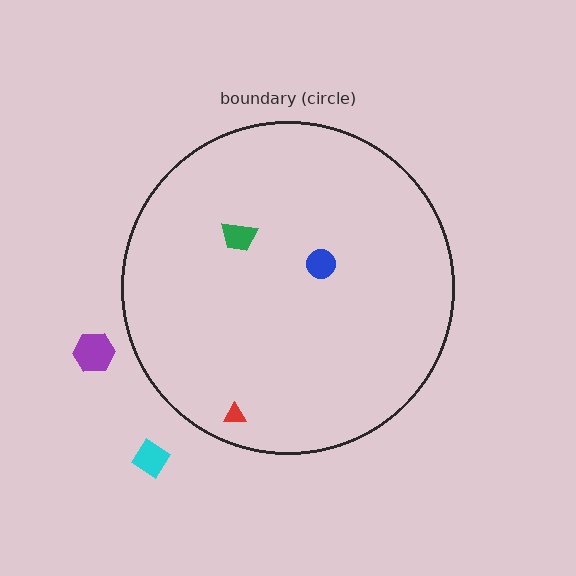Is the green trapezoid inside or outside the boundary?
Inside.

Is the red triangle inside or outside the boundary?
Inside.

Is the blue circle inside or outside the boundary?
Inside.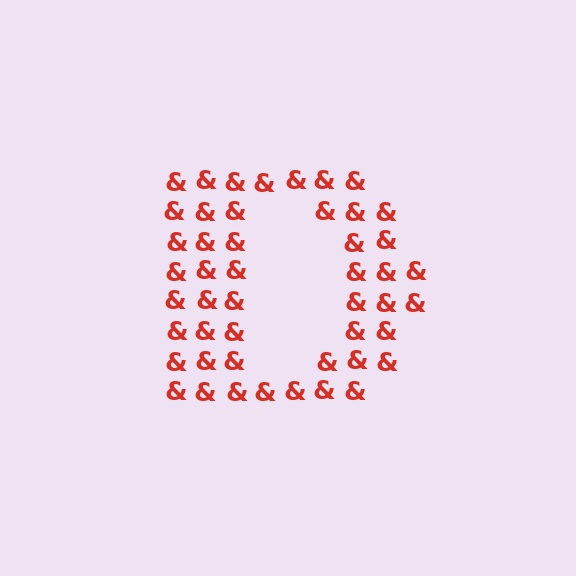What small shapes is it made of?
It is made of small ampersands.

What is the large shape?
The large shape is the letter D.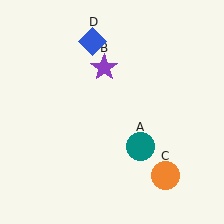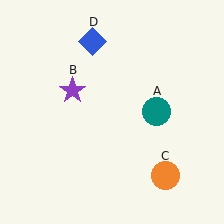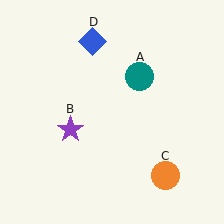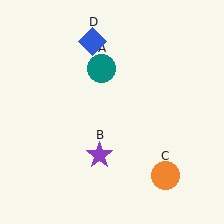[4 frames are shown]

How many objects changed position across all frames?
2 objects changed position: teal circle (object A), purple star (object B).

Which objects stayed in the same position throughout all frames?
Orange circle (object C) and blue diamond (object D) remained stationary.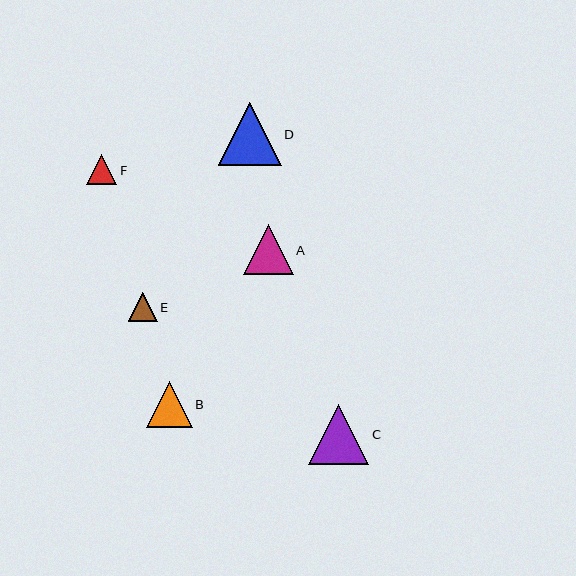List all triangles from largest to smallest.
From largest to smallest: D, C, A, B, F, E.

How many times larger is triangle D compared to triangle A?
Triangle D is approximately 1.3 times the size of triangle A.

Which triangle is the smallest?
Triangle E is the smallest with a size of approximately 29 pixels.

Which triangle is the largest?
Triangle D is the largest with a size of approximately 63 pixels.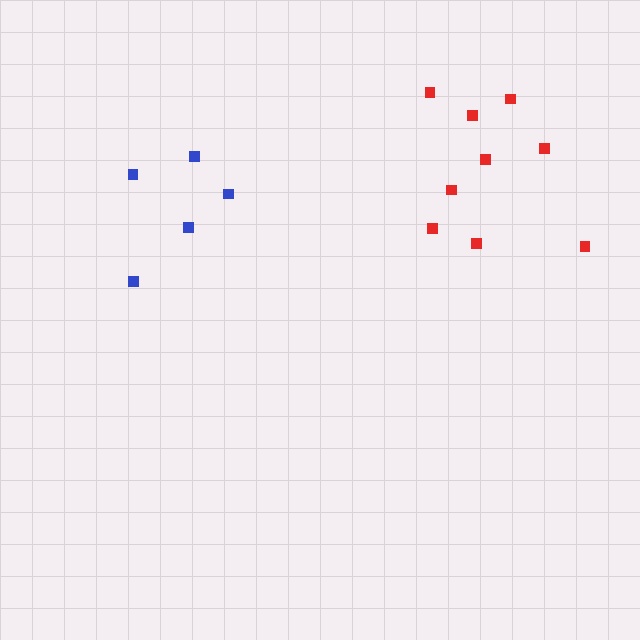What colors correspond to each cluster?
The clusters are colored: red, blue.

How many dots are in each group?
Group 1: 9 dots, Group 2: 5 dots (14 total).